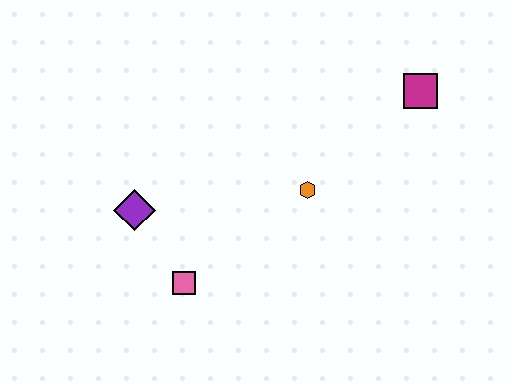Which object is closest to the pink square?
The purple diamond is closest to the pink square.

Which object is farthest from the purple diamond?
The magenta square is farthest from the purple diamond.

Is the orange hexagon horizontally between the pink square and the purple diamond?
No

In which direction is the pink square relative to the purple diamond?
The pink square is below the purple diamond.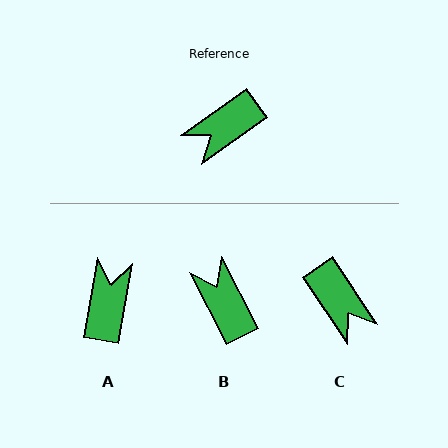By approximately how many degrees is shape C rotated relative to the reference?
Approximately 88 degrees counter-clockwise.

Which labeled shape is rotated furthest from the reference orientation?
A, about 135 degrees away.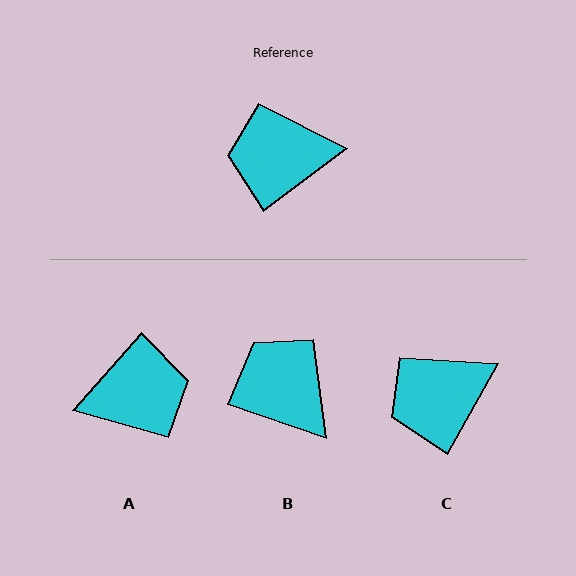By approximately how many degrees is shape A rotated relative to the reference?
Approximately 169 degrees clockwise.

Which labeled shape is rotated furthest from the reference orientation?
A, about 169 degrees away.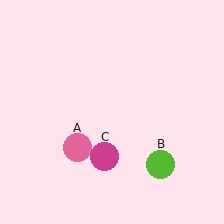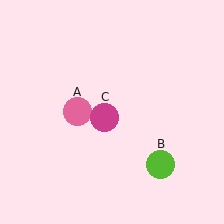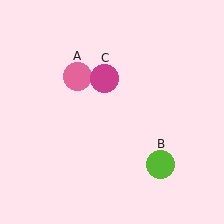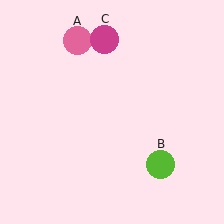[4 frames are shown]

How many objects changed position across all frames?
2 objects changed position: pink circle (object A), magenta circle (object C).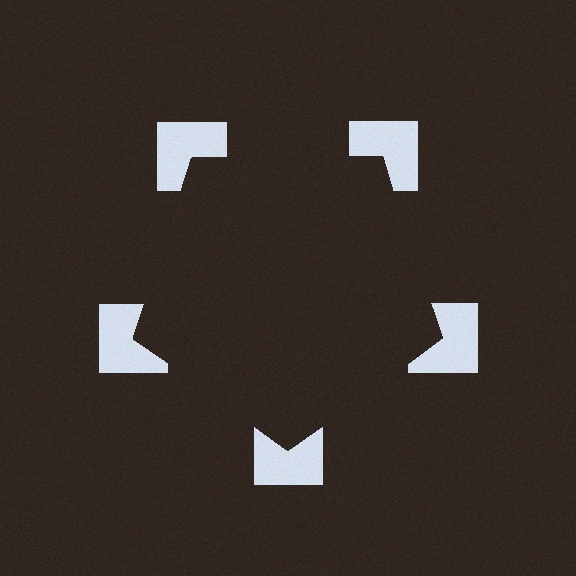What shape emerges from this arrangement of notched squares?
An illusory pentagon — its edges are inferred from the aligned wedge cuts in the notched squares, not physically drawn.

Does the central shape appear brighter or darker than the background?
It typically appears slightly darker than the background, even though no actual brightness change is drawn.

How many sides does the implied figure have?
5 sides.